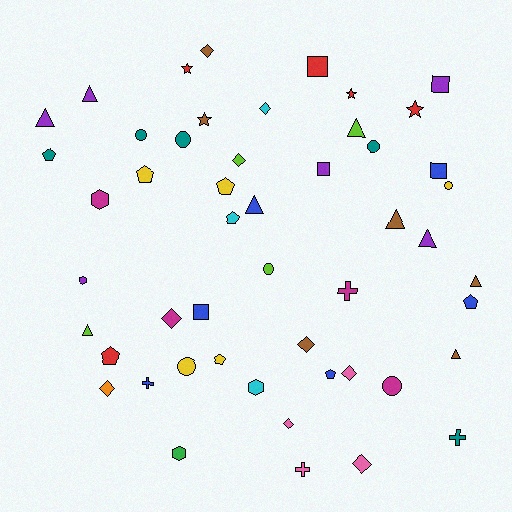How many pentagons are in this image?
There are 8 pentagons.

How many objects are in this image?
There are 50 objects.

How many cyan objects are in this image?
There are 3 cyan objects.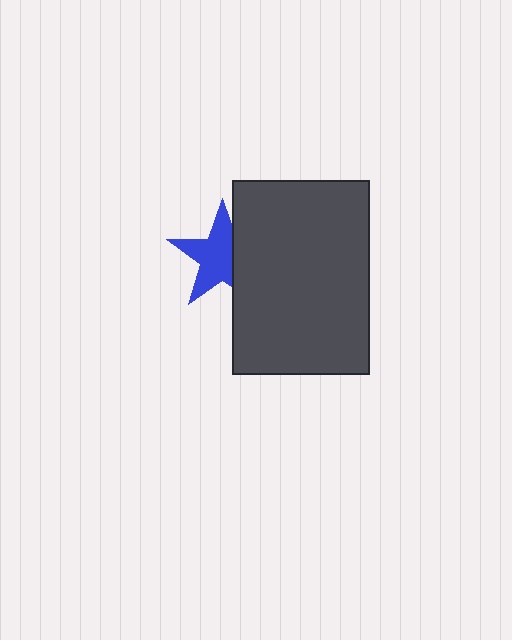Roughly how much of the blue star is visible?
Most of it is visible (roughly 66%).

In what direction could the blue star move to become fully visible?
The blue star could move left. That would shift it out from behind the dark gray rectangle entirely.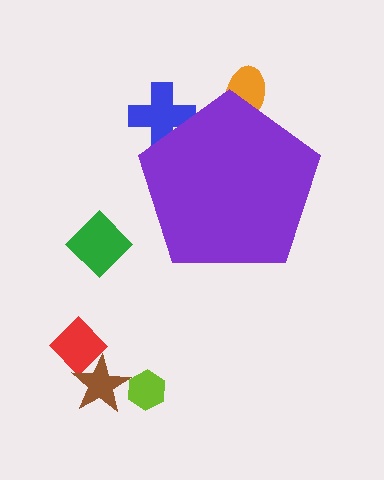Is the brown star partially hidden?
No, the brown star is fully visible.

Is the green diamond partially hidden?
No, the green diamond is fully visible.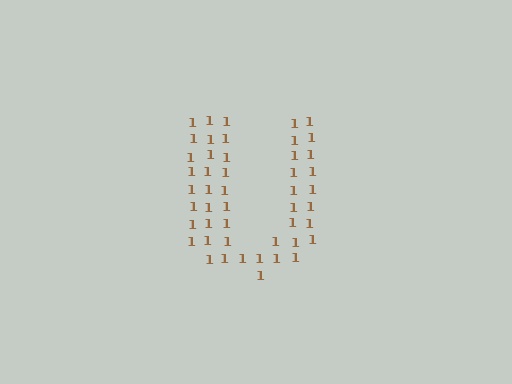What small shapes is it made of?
It is made of small digit 1's.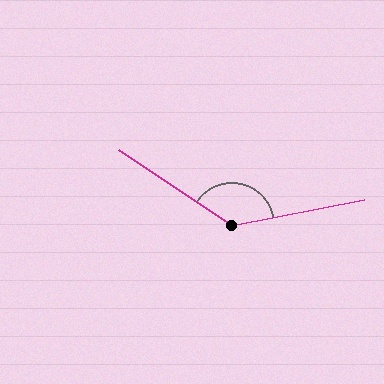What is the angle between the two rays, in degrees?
Approximately 135 degrees.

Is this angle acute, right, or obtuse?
It is obtuse.